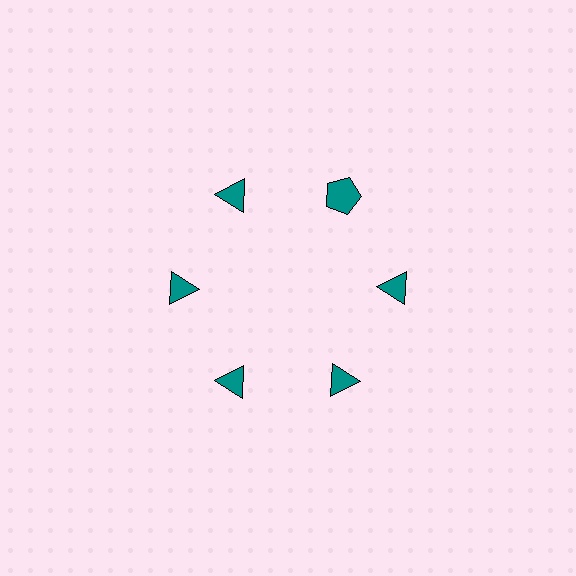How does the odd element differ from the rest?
It has a different shape: pentagon instead of triangle.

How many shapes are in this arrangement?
There are 6 shapes arranged in a ring pattern.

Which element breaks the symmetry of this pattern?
The teal pentagon at roughly the 1 o'clock position breaks the symmetry. All other shapes are teal triangles.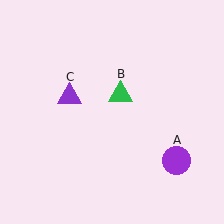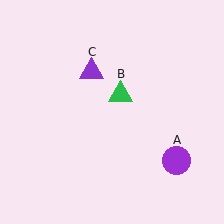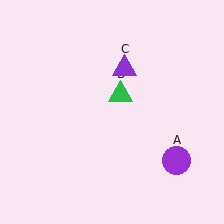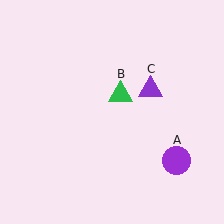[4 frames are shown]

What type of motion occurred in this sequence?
The purple triangle (object C) rotated clockwise around the center of the scene.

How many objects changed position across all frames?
1 object changed position: purple triangle (object C).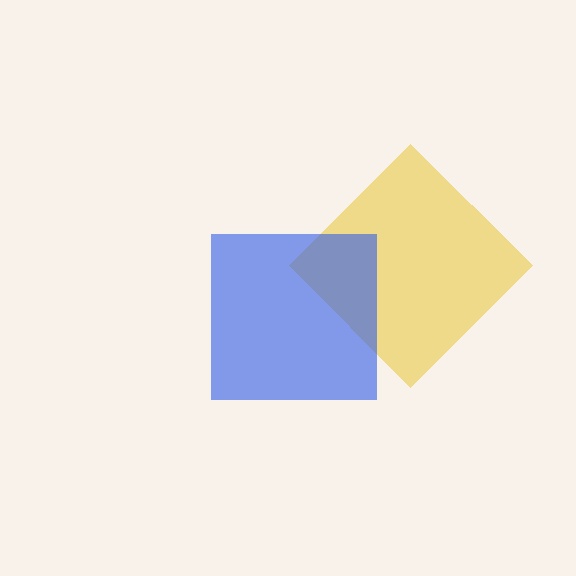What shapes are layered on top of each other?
The layered shapes are: a yellow diamond, a blue square.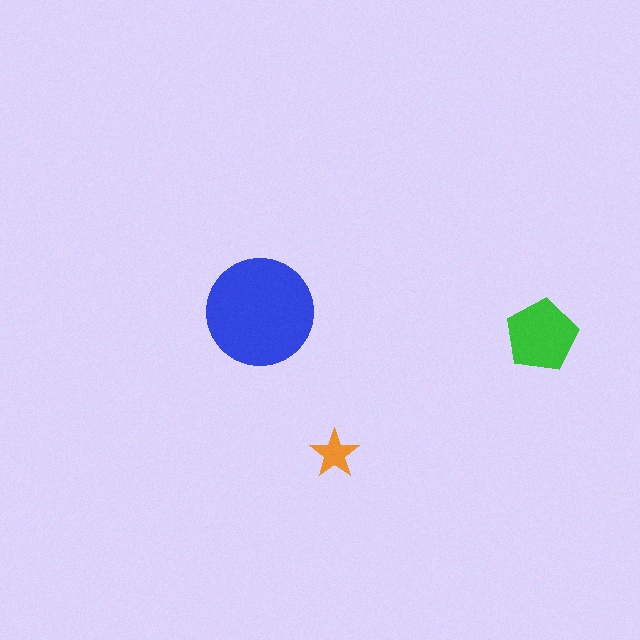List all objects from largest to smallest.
The blue circle, the green pentagon, the orange star.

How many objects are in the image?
There are 3 objects in the image.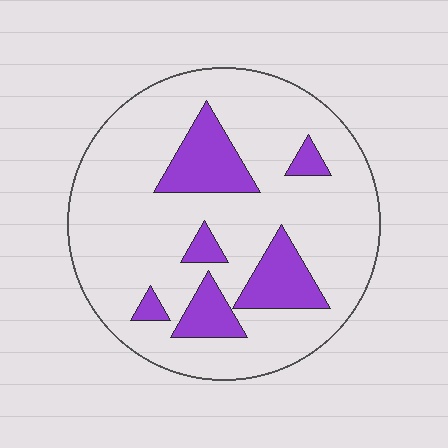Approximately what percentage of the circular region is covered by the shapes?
Approximately 20%.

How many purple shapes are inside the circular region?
6.